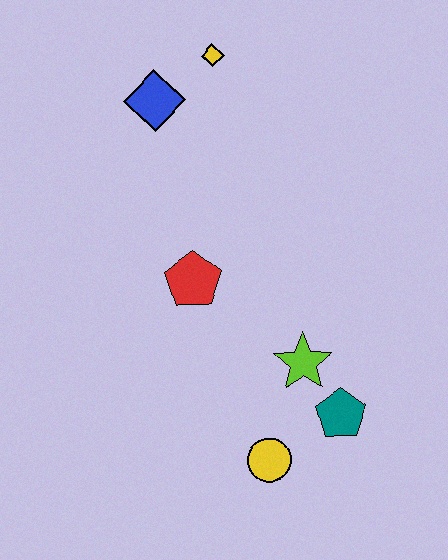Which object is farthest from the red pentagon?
The yellow diamond is farthest from the red pentagon.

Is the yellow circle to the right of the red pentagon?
Yes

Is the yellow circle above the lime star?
No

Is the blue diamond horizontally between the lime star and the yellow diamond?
No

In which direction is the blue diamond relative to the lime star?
The blue diamond is above the lime star.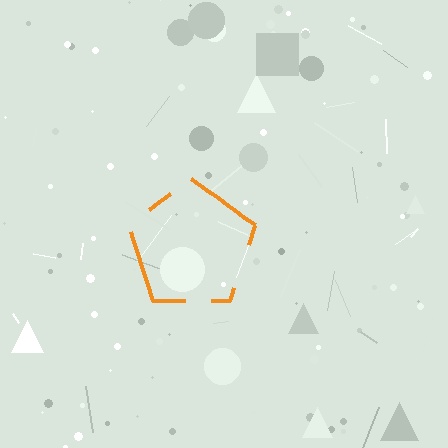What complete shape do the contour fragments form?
The contour fragments form a pentagon.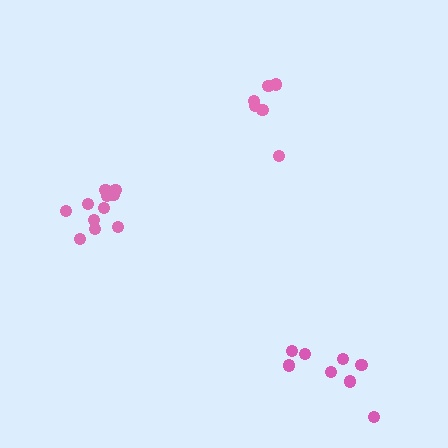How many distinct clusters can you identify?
There are 3 distinct clusters.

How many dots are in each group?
Group 1: 9 dots, Group 2: 6 dots, Group 3: 11 dots (26 total).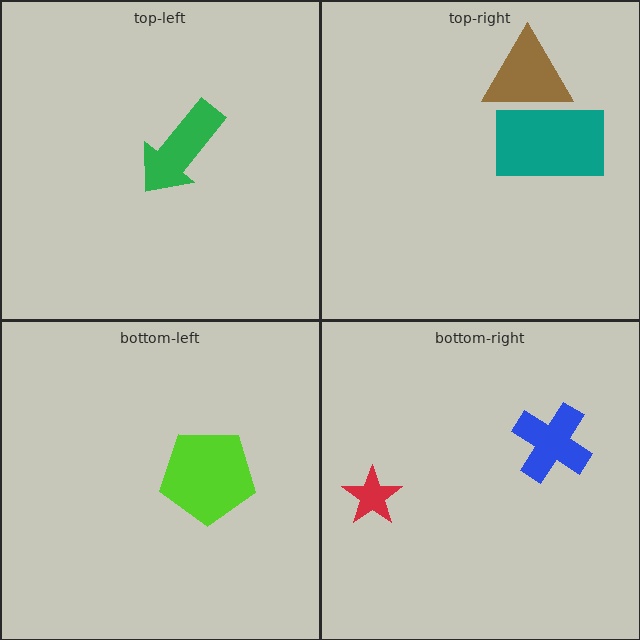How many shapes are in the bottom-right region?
2.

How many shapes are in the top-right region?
2.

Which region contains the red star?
The bottom-right region.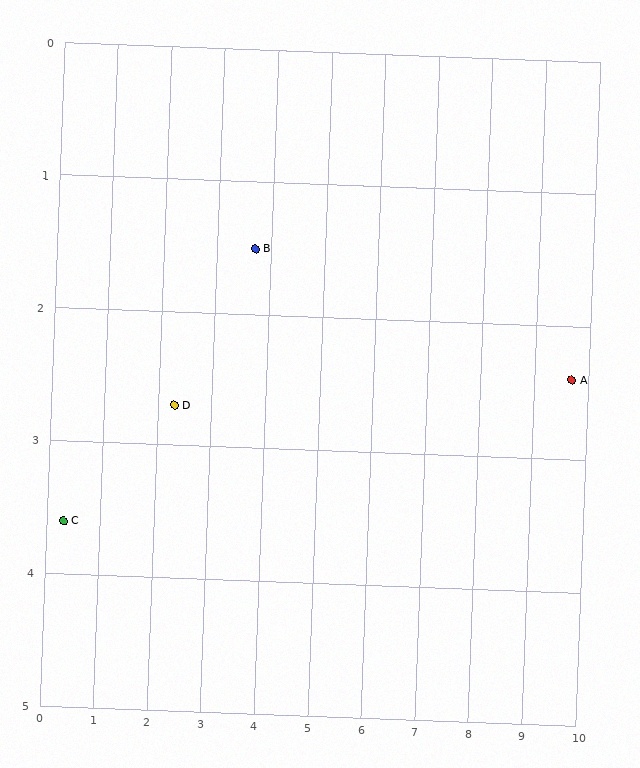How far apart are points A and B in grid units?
Points A and B are about 6.1 grid units apart.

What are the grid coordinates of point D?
Point D is at approximately (2.3, 2.7).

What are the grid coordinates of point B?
Point B is at approximately (3.7, 1.5).